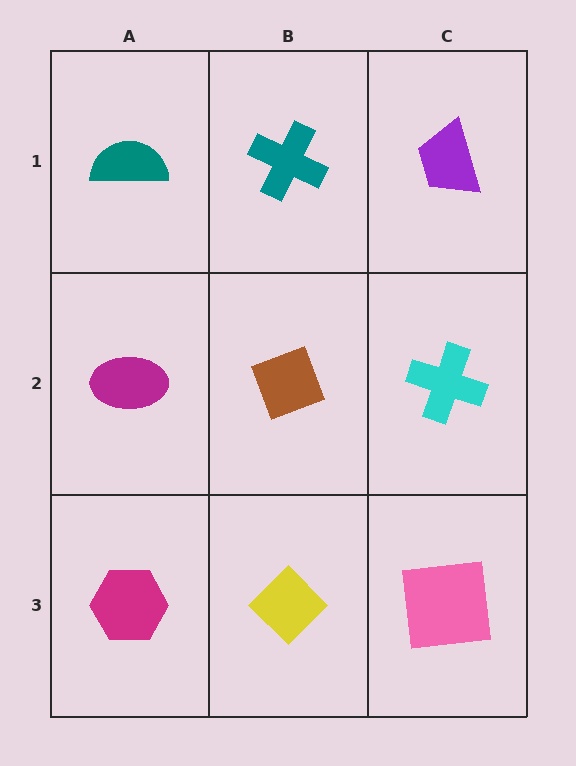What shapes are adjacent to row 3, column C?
A cyan cross (row 2, column C), a yellow diamond (row 3, column B).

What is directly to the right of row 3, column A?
A yellow diamond.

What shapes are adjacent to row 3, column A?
A magenta ellipse (row 2, column A), a yellow diamond (row 3, column B).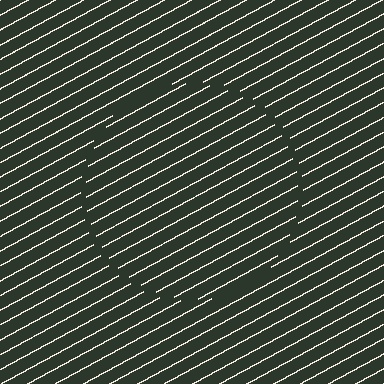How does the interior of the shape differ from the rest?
The interior of the shape contains the same grating, shifted by half a period — the contour is defined by the phase discontinuity where line-ends from the inner and outer gratings abut.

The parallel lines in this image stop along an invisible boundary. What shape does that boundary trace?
An illusory circle. The interior of the shape contains the same grating, shifted by half a period — the contour is defined by the phase discontinuity where line-ends from the inner and outer gratings abut.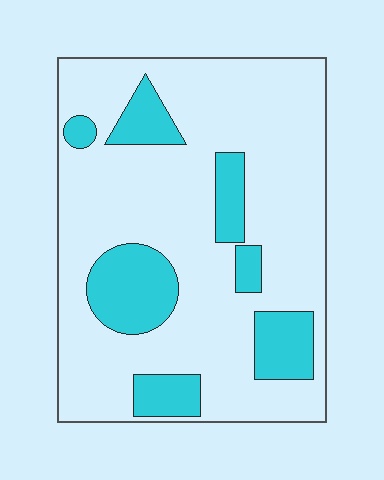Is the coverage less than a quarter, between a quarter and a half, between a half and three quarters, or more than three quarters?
Less than a quarter.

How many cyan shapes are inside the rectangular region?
7.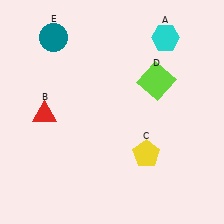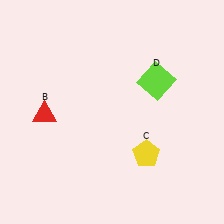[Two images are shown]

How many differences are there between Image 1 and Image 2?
There are 2 differences between the two images.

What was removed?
The teal circle (E), the cyan hexagon (A) were removed in Image 2.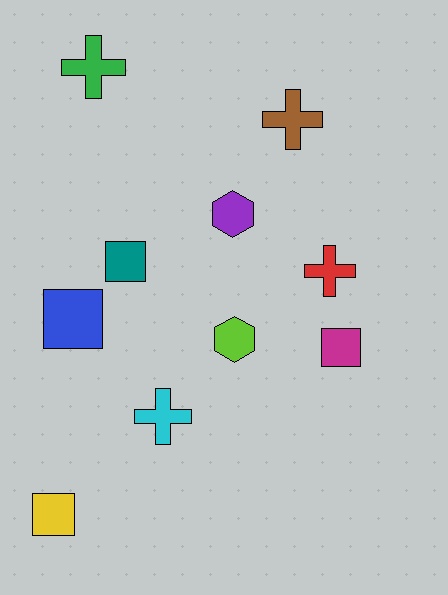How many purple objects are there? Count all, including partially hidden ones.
There is 1 purple object.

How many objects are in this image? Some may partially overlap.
There are 10 objects.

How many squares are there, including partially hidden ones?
There are 4 squares.